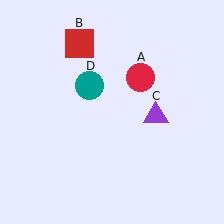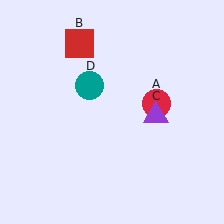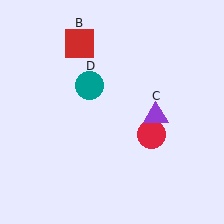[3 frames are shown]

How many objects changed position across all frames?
1 object changed position: red circle (object A).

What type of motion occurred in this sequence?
The red circle (object A) rotated clockwise around the center of the scene.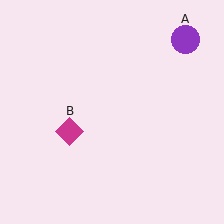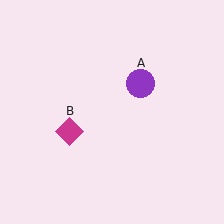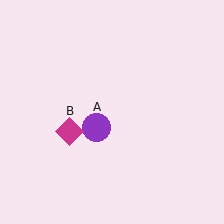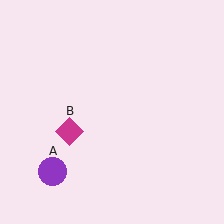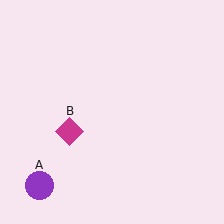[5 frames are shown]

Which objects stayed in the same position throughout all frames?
Magenta diamond (object B) remained stationary.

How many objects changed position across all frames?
1 object changed position: purple circle (object A).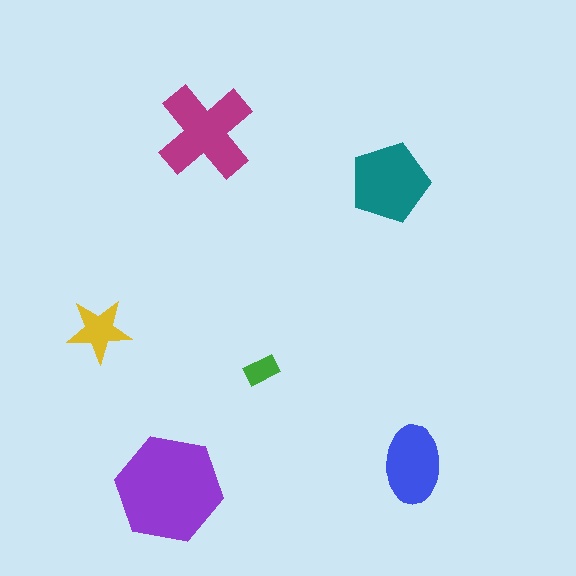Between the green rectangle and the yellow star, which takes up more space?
The yellow star.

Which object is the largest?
The purple hexagon.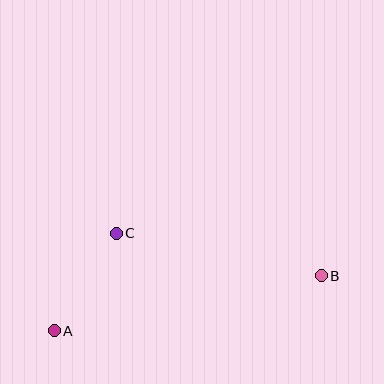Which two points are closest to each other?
Points A and C are closest to each other.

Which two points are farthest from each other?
Points A and B are farthest from each other.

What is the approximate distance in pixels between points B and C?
The distance between B and C is approximately 210 pixels.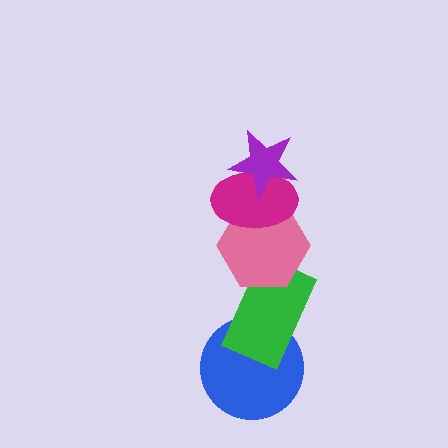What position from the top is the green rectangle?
The green rectangle is 4th from the top.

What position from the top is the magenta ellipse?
The magenta ellipse is 2nd from the top.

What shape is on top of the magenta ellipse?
The purple star is on top of the magenta ellipse.